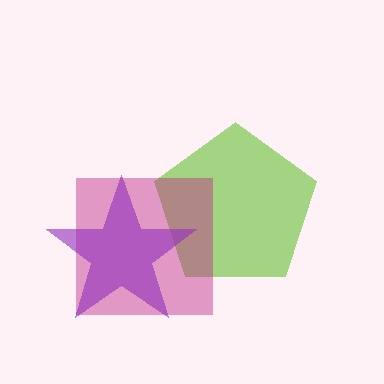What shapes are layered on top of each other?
The layered shapes are: a lime pentagon, a magenta square, a purple star.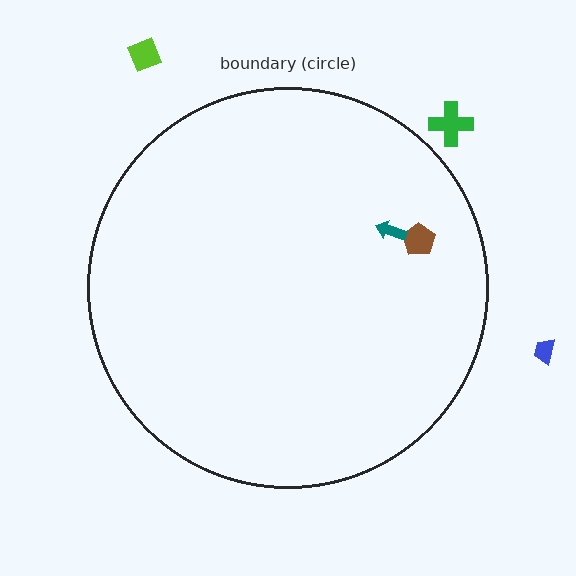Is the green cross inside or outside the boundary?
Outside.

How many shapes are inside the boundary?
2 inside, 3 outside.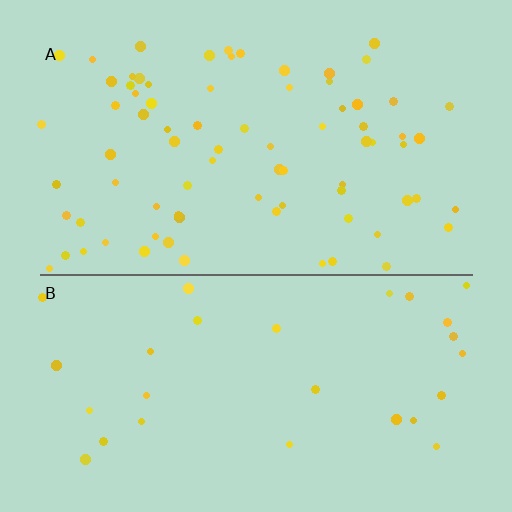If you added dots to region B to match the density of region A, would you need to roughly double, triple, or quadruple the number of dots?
Approximately triple.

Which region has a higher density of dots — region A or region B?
A (the top).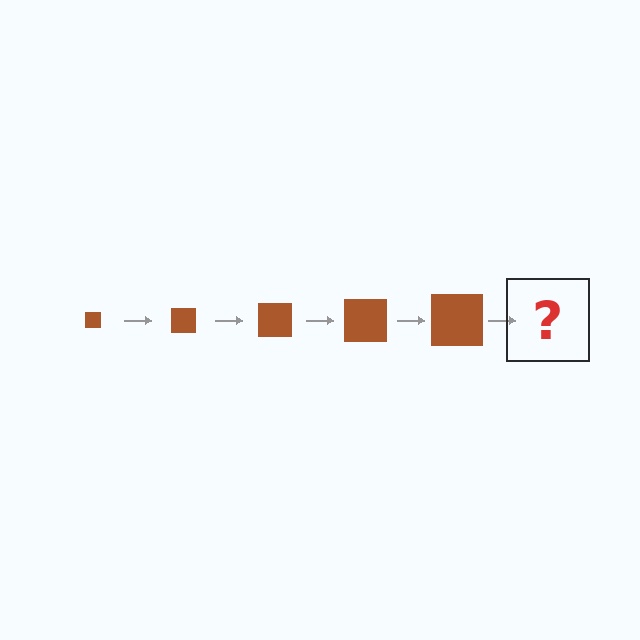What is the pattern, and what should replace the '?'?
The pattern is that the square gets progressively larger each step. The '?' should be a brown square, larger than the previous one.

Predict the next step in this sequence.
The next step is a brown square, larger than the previous one.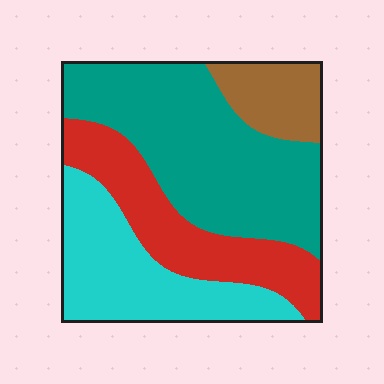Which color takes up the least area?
Brown, at roughly 10%.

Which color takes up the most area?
Teal, at roughly 40%.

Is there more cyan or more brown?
Cyan.